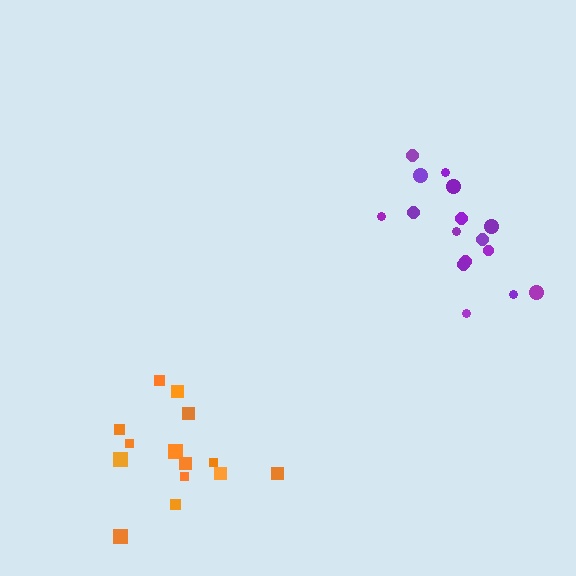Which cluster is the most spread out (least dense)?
Orange.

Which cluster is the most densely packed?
Purple.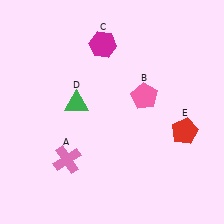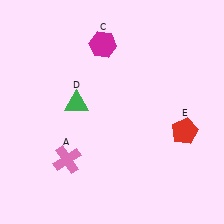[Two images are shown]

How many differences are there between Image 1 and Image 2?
There is 1 difference between the two images.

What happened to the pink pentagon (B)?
The pink pentagon (B) was removed in Image 2. It was in the top-right area of Image 1.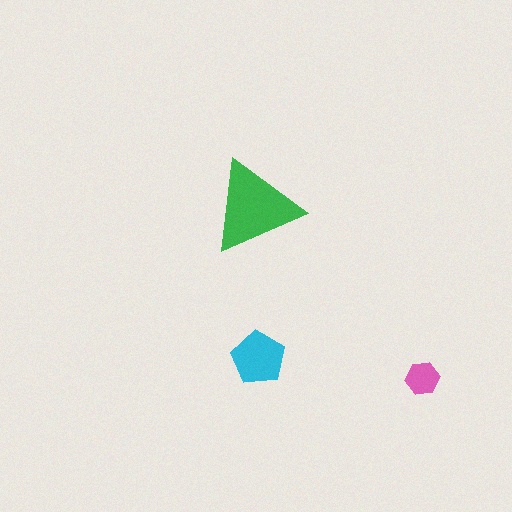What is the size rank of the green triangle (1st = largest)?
1st.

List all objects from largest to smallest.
The green triangle, the cyan pentagon, the pink hexagon.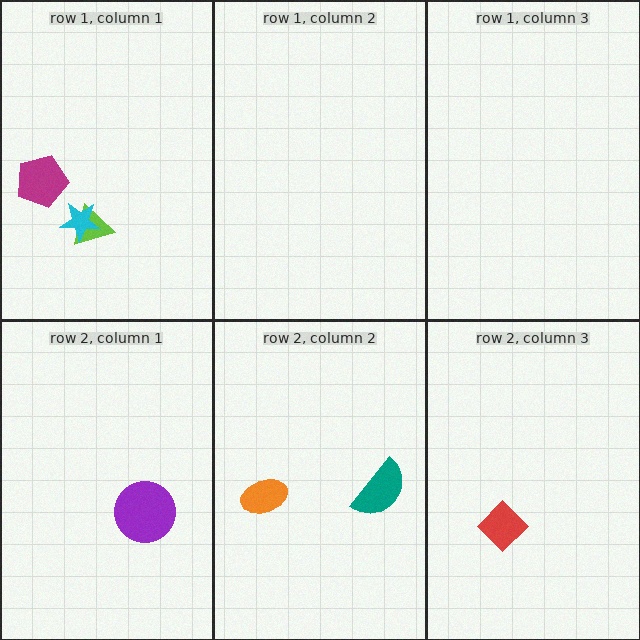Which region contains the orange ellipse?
The row 2, column 2 region.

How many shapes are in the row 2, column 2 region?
2.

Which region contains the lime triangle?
The row 1, column 1 region.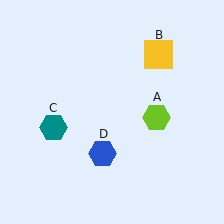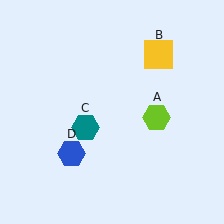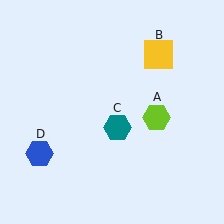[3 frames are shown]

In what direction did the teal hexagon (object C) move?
The teal hexagon (object C) moved right.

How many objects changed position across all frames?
2 objects changed position: teal hexagon (object C), blue hexagon (object D).